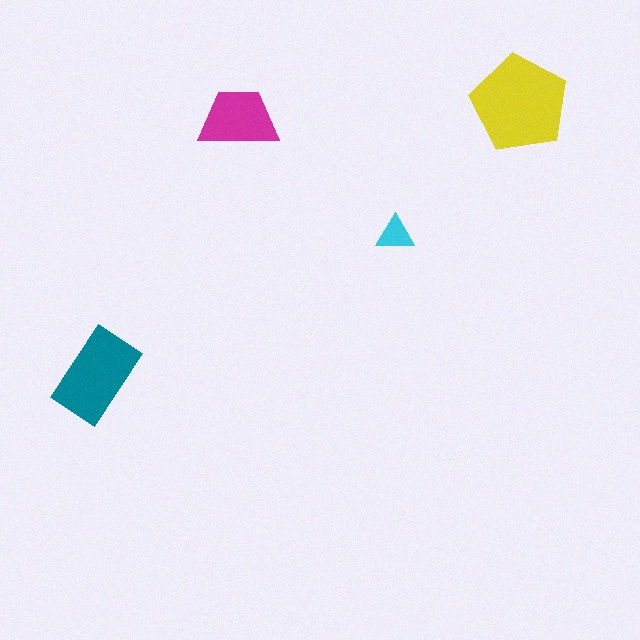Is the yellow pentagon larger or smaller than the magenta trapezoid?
Larger.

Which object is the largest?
The yellow pentagon.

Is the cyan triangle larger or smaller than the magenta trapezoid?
Smaller.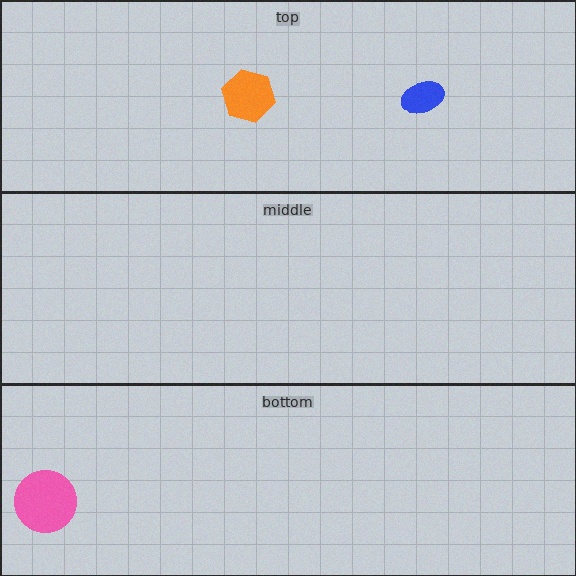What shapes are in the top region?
The blue ellipse, the orange hexagon.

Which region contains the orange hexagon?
The top region.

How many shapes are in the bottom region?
1.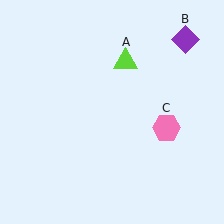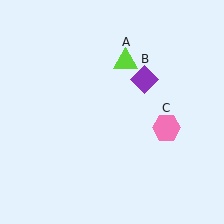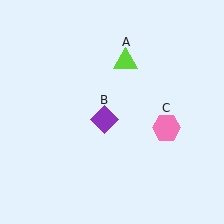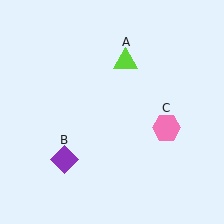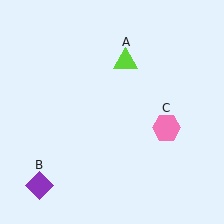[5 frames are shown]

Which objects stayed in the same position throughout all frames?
Lime triangle (object A) and pink hexagon (object C) remained stationary.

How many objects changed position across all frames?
1 object changed position: purple diamond (object B).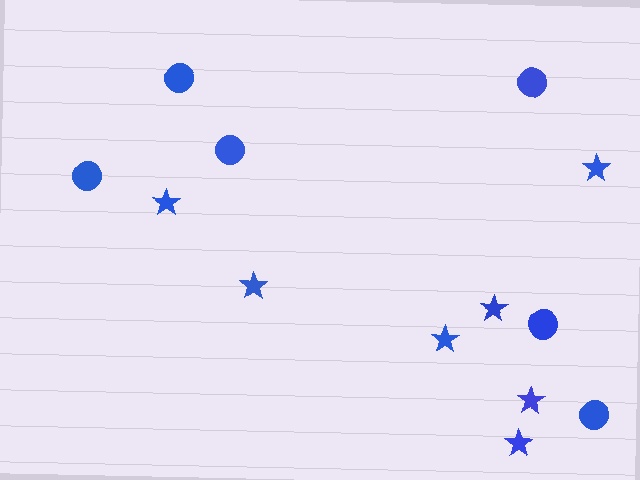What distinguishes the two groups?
There are 2 groups: one group of stars (7) and one group of circles (6).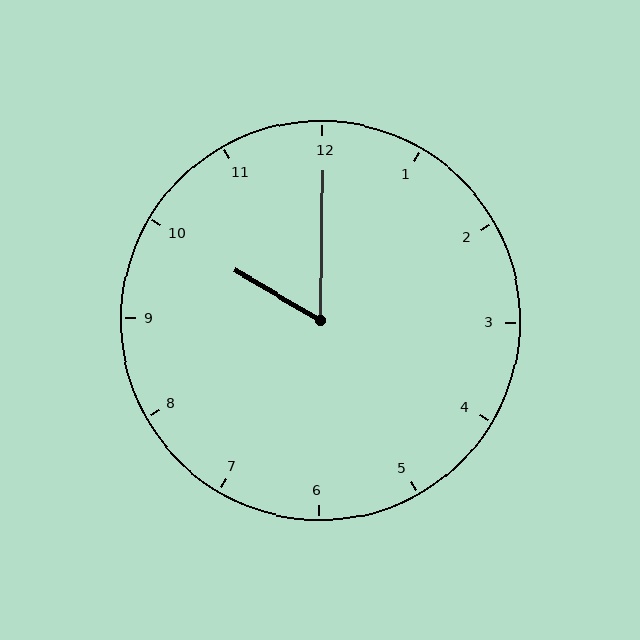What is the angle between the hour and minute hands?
Approximately 60 degrees.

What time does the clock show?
10:00.